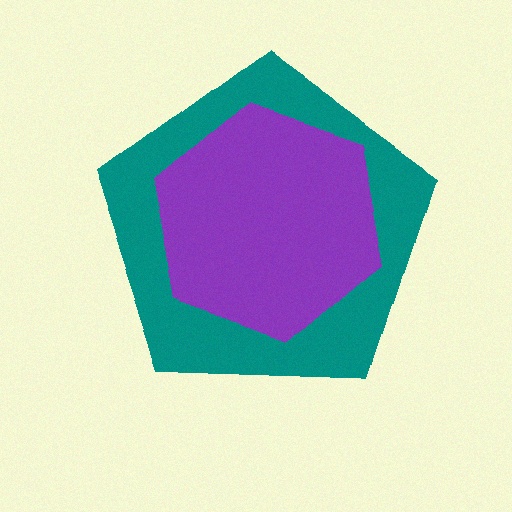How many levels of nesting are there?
2.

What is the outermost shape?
The teal pentagon.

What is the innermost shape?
The purple hexagon.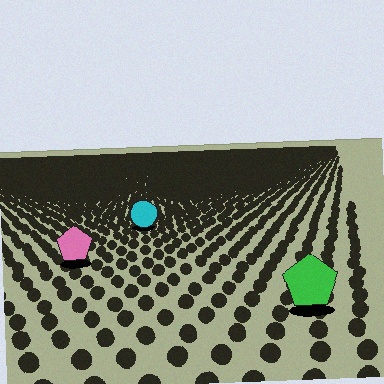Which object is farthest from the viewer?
The cyan circle is farthest from the viewer. It appears smaller and the ground texture around it is denser.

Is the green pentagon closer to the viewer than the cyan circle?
Yes. The green pentagon is closer — you can tell from the texture gradient: the ground texture is coarser near it.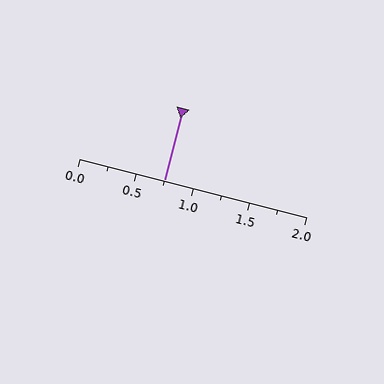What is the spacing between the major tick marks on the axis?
The major ticks are spaced 0.5 apart.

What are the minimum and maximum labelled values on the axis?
The axis runs from 0.0 to 2.0.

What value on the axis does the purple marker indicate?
The marker indicates approximately 0.75.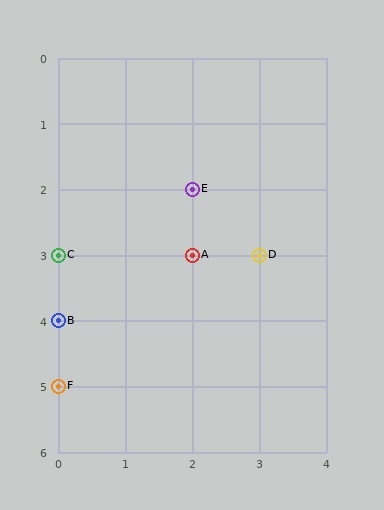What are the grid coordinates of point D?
Point D is at grid coordinates (3, 3).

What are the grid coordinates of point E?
Point E is at grid coordinates (2, 2).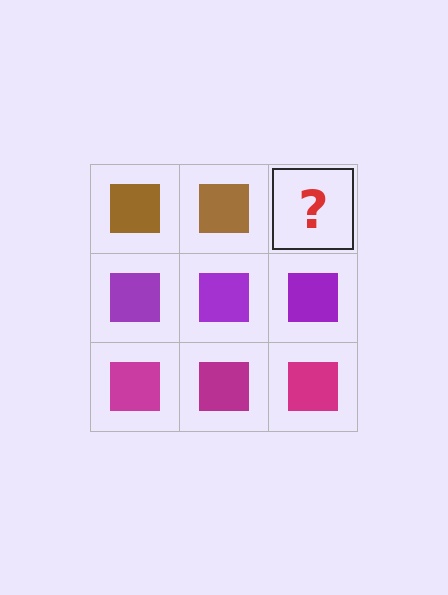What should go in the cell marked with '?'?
The missing cell should contain a brown square.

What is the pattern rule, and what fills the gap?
The rule is that each row has a consistent color. The gap should be filled with a brown square.